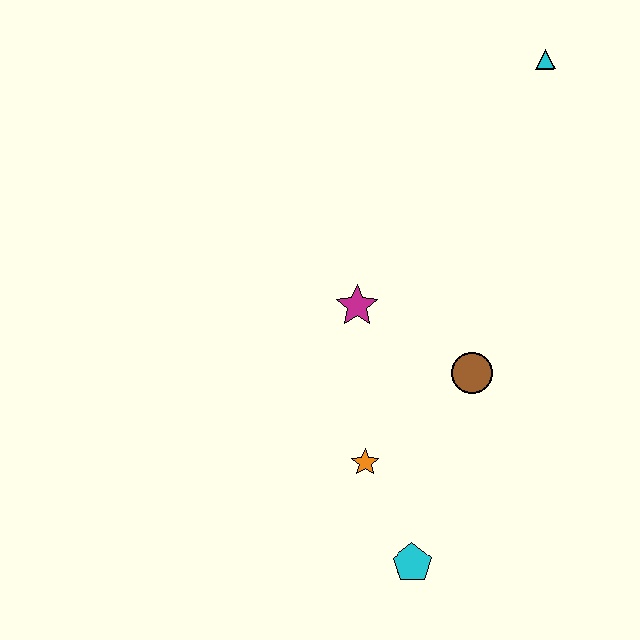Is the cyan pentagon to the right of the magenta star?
Yes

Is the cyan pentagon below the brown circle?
Yes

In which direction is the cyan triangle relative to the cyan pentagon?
The cyan triangle is above the cyan pentagon.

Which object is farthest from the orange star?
The cyan triangle is farthest from the orange star.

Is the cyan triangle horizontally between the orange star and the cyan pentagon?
No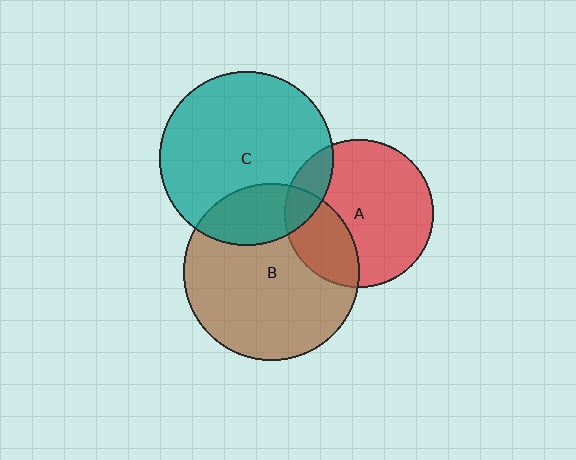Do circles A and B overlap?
Yes.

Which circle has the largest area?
Circle B (brown).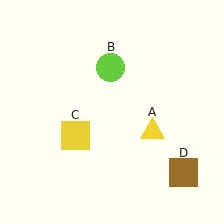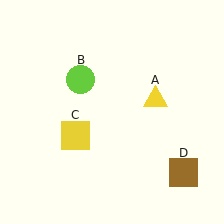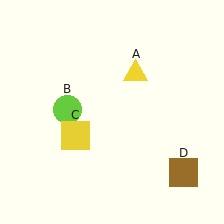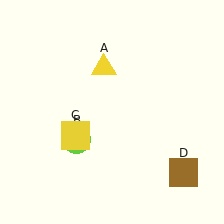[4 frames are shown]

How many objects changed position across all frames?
2 objects changed position: yellow triangle (object A), lime circle (object B).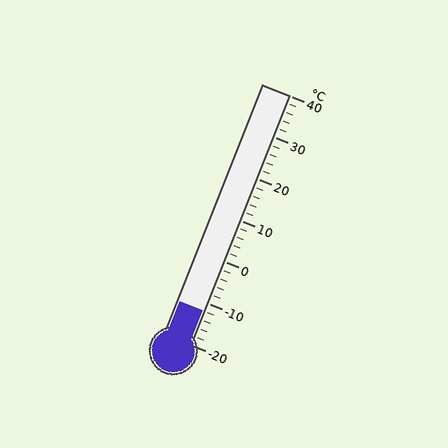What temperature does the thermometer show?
The thermometer shows approximately -12°C.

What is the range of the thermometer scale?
The thermometer scale ranges from -20°C to 40°C.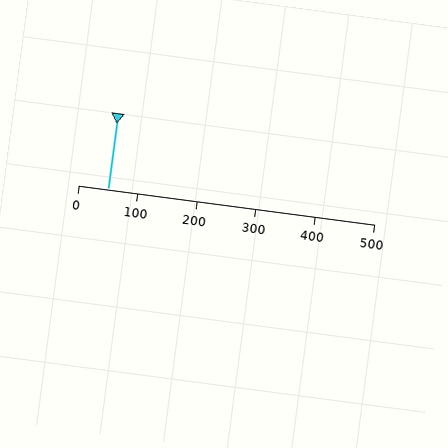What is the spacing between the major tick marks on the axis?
The major ticks are spaced 100 apart.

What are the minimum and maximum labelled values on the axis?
The axis runs from 0 to 500.